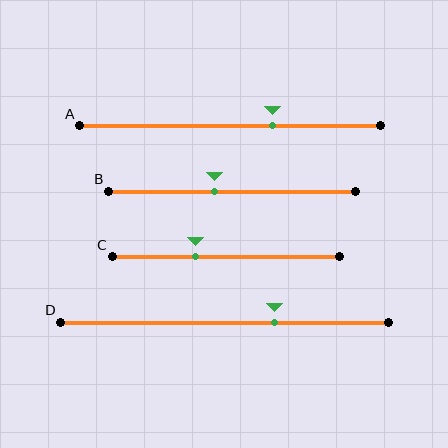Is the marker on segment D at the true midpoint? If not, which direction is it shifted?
No, the marker on segment D is shifted to the right by about 15% of the segment length.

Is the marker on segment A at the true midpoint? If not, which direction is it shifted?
No, the marker on segment A is shifted to the right by about 14% of the segment length.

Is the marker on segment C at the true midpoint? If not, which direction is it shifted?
No, the marker on segment C is shifted to the left by about 14% of the segment length.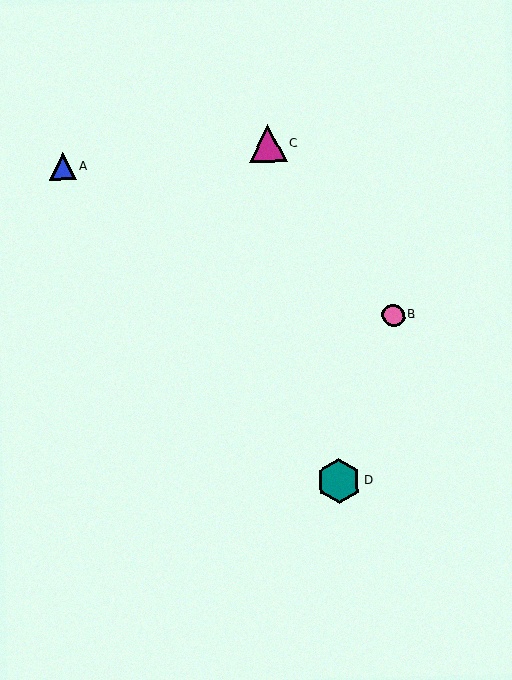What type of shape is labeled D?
Shape D is a teal hexagon.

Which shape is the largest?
The teal hexagon (labeled D) is the largest.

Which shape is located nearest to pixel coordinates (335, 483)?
The teal hexagon (labeled D) at (339, 481) is nearest to that location.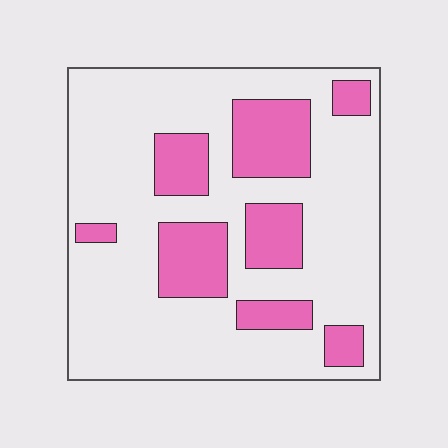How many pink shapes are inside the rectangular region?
8.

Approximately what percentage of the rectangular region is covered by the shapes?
Approximately 25%.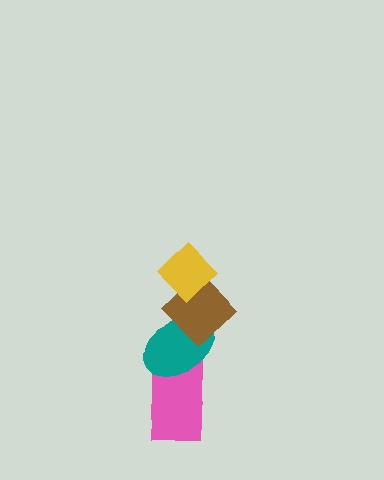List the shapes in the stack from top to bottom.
From top to bottom: the yellow diamond, the brown diamond, the teal ellipse, the pink rectangle.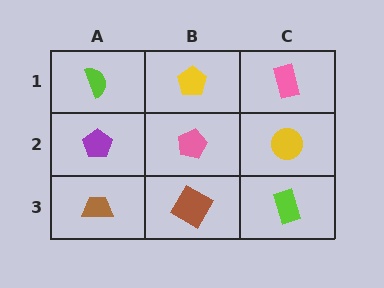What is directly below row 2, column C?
A lime rectangle.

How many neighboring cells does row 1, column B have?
3.